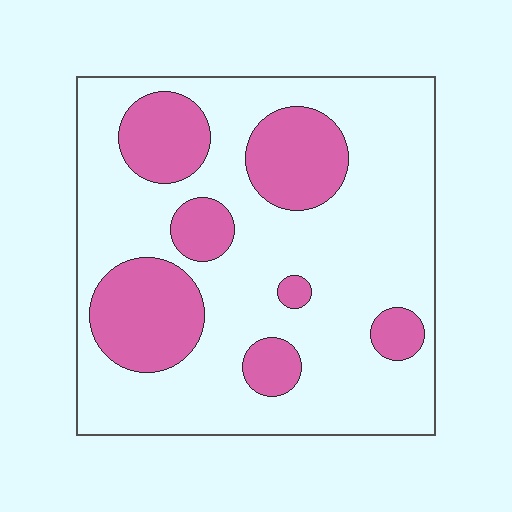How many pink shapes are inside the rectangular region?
7.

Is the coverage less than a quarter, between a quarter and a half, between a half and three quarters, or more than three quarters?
Between a quarter and a half.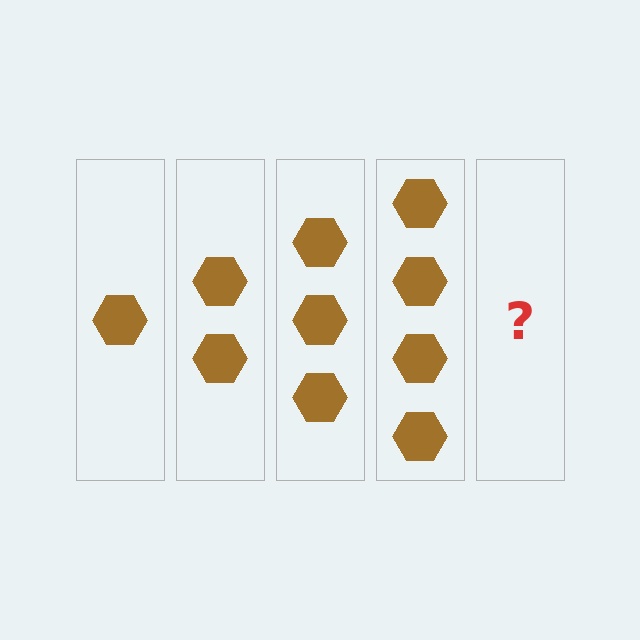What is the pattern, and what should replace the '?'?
The pattern is that each step adds one more hexagon. The '?' should be 5 hexagons.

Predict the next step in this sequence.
The next step is 5 hexagons.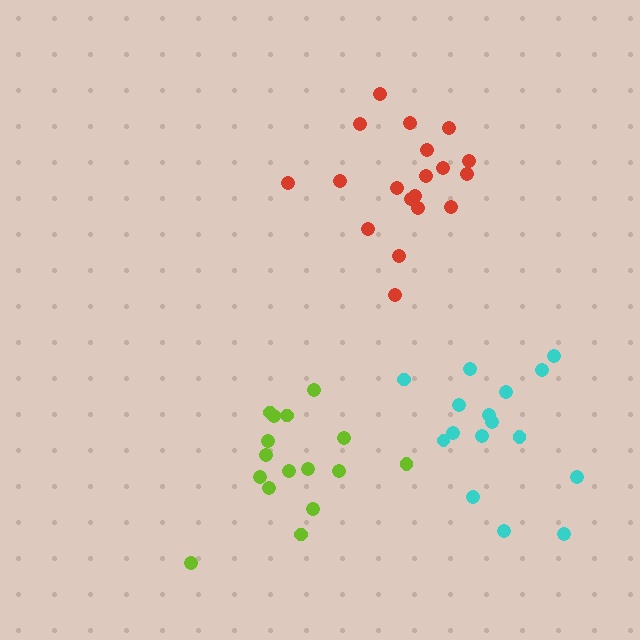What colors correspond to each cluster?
The clusters are colored: lime, red, cyan.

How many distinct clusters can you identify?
There are 3 distinct clusters.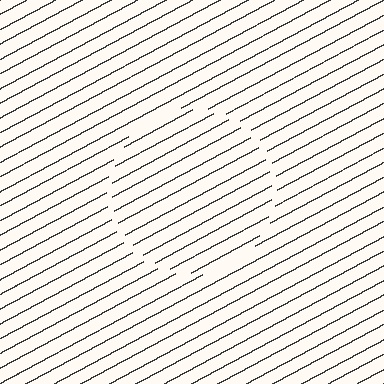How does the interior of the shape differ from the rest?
The interior of the shape contains the same grating, shifted by half a period — the contour is defined by the phase discontinuity where line-ends from the inner and outer gratings abut.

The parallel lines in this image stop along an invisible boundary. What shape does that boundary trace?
An illusory circle. The interior of the shape contains the same grating, shifted by half a period — the contour is defined by the phase discontinuity where line-ends from the inner and outer gratings abut.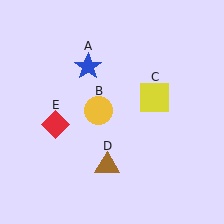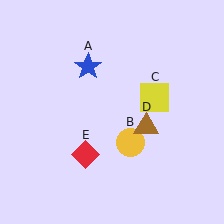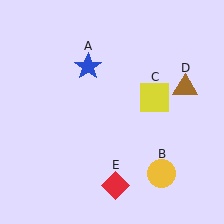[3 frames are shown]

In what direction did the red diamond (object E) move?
The red diamond (object E) moved down and to the right.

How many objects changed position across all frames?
3 objects changed position: yellow circle (object B), brown triangle (object D), red diamond (object E).